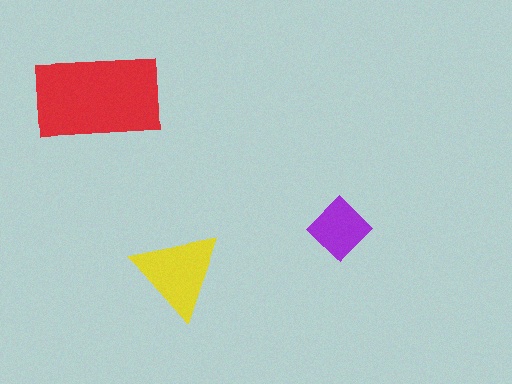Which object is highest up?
The red rectangle is topmost.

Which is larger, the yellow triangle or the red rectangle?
The red rectangle.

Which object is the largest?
The red rectangle.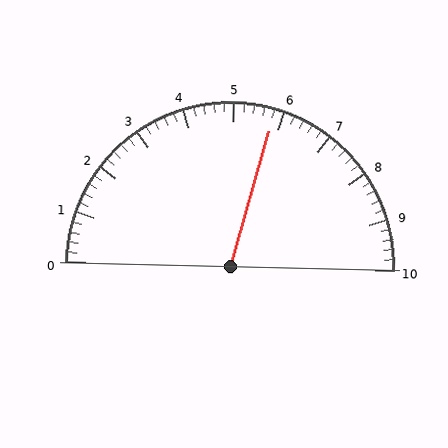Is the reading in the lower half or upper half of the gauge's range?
The reading is in the upper half of the range (0 to 10).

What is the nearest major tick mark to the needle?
The nearest major tick mark is 6.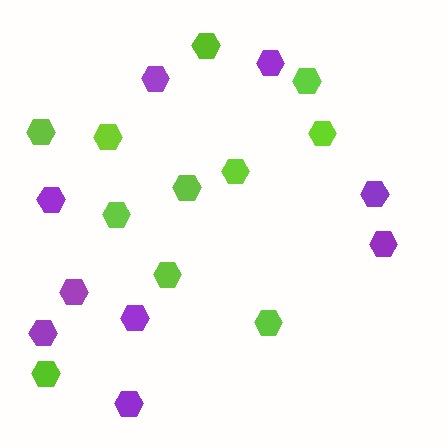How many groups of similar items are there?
There are 2 groups: one group of lime hexagons (11) and one group of purple hexagons (9).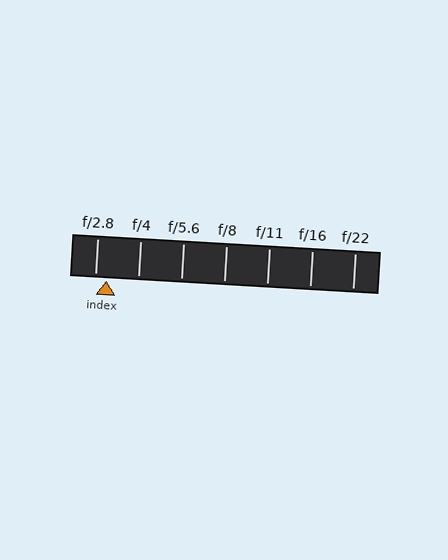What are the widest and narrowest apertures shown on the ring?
The widest aperture shown is f/2.8 and the narrowest is f/22.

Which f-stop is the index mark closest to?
The index mark is closest to f/2.8.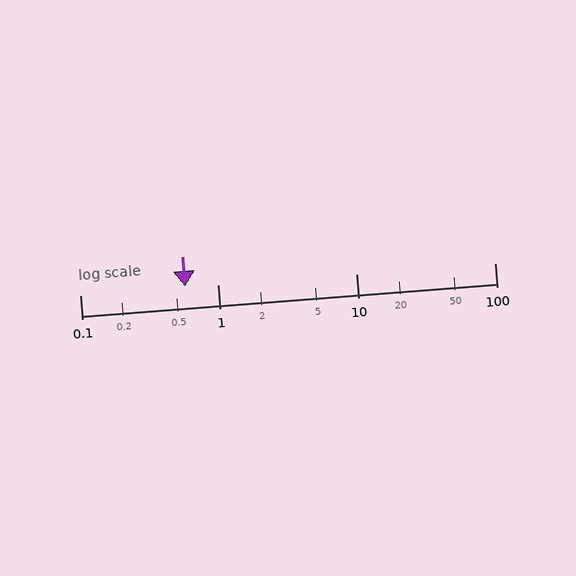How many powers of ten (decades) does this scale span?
The scale spans 3 decades, from 0.1 to 100.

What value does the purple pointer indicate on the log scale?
The pointer indicates approximately 0.58.